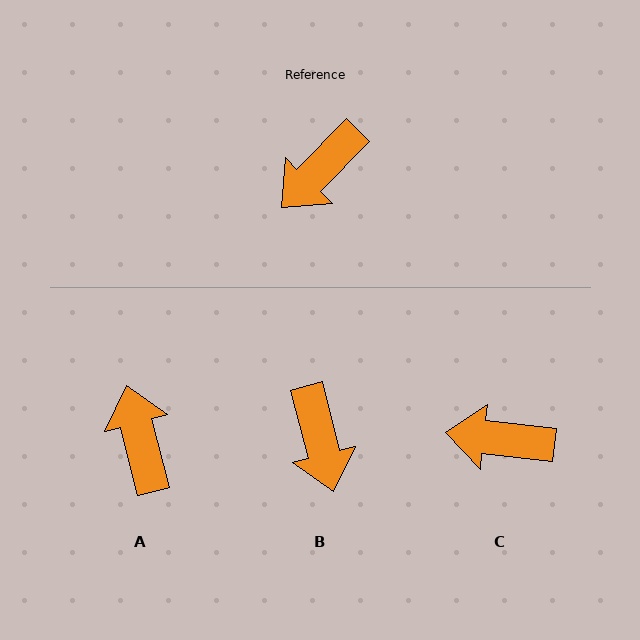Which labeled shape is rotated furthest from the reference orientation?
A, about 121 degrees away.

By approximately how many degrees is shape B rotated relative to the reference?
Approximately 59 degrees counter-clockwise.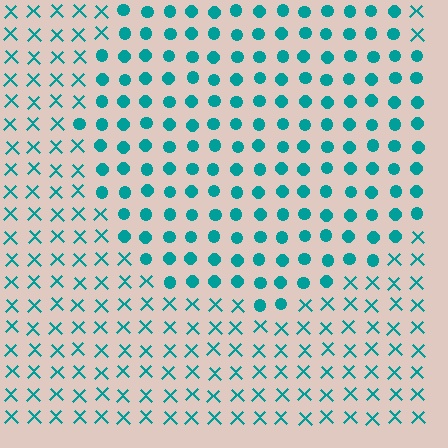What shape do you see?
I see a circle.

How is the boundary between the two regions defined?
The boundary is defined by a change in element shape: circles inside vs. X marks outside. All elements share the same color and spacing.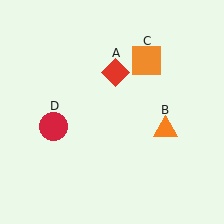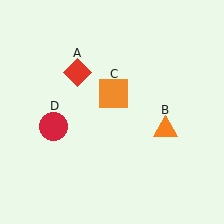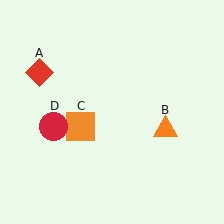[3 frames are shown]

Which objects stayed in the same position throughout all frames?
Orange triangle (object B) and red circle (object D) remained stationary.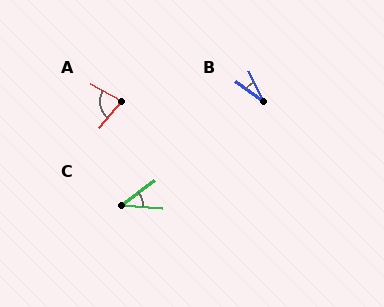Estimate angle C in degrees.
Approximately 41 degrees.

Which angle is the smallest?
B, at approximately 29 degrees.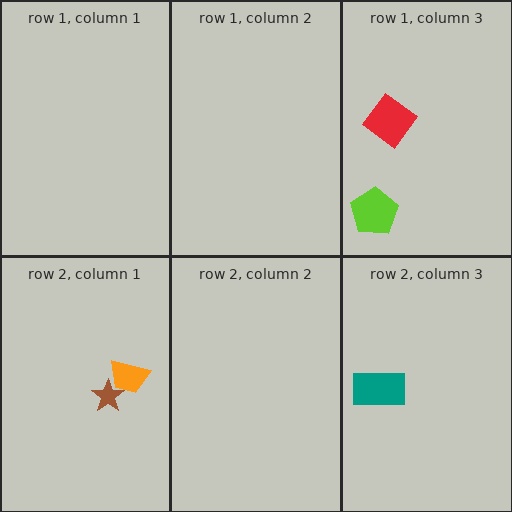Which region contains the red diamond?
The row 1, column 3 region.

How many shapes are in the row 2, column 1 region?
2.